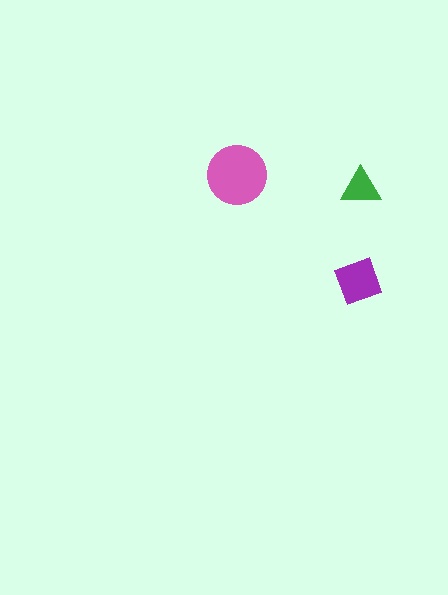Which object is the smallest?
The green triangle.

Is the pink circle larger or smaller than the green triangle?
Larger.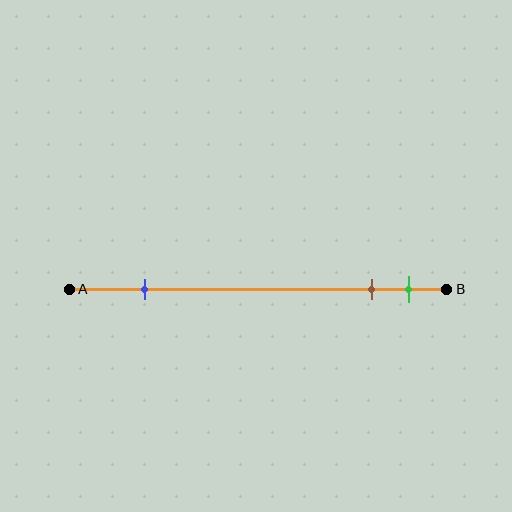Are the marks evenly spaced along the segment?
No, the marks are not evenly spaced.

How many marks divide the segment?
There are 3 marks dividing the segment.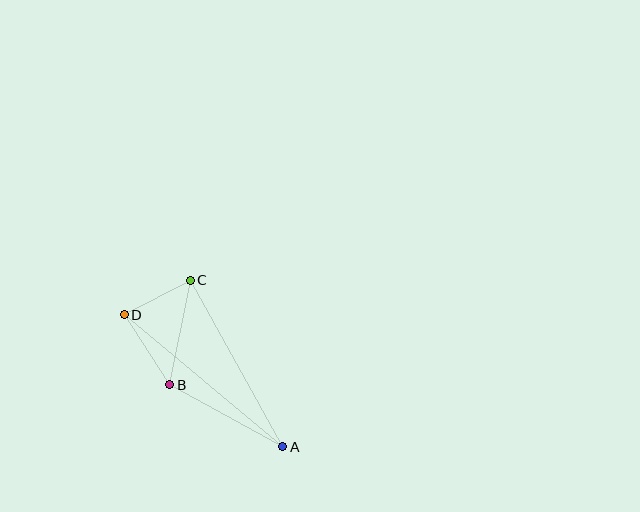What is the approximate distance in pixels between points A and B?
The distance between A and B is approximately 129 pixels.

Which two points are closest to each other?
Points C and D are closest to each other.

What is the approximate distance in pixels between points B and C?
The distance between B and C is approximately 107 pixels.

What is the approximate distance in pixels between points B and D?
The distance between B and D is approximately 84 pixels.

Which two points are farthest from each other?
Points A and D are farthest from each other.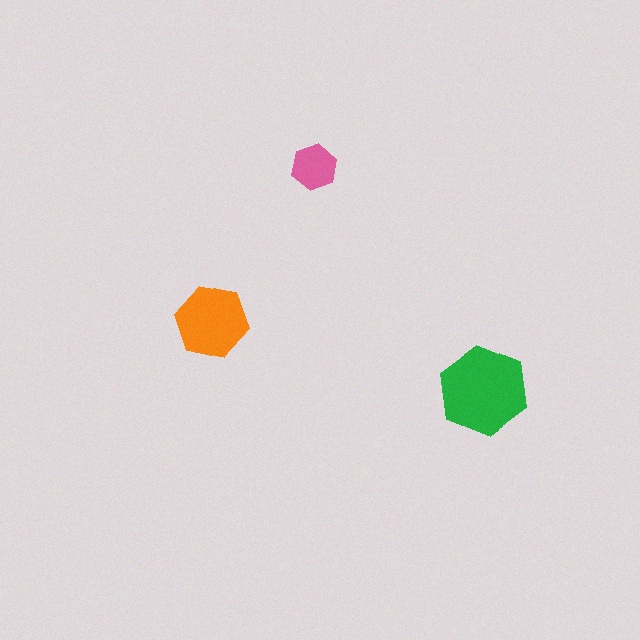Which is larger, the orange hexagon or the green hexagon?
The green one.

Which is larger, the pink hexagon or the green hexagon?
The green one.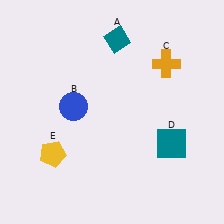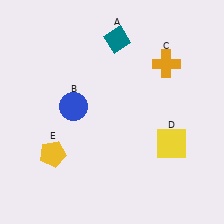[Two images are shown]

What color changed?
The square (D) changed from teal in Image 1 to yellow in Image 2.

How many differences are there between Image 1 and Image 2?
There is 1 difference between the two images.